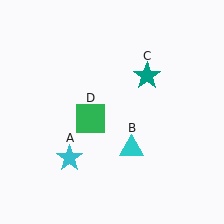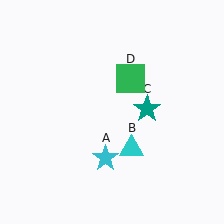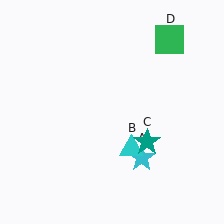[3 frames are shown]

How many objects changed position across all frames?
3 objects changed position: cyan star (object A), teal star (object C), green square (object D).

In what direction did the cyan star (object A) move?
The cyan star (object A) moved right.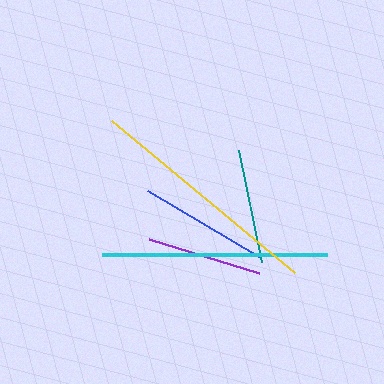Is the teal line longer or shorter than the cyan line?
The cyan line is longer than the teal line.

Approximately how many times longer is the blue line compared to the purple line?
The blue line is approximately 1.1 times the length of the purple line.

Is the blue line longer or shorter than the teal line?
The blue line is longer than the teal line.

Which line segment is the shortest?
The teal line is the shortest at approximately 115 pixels.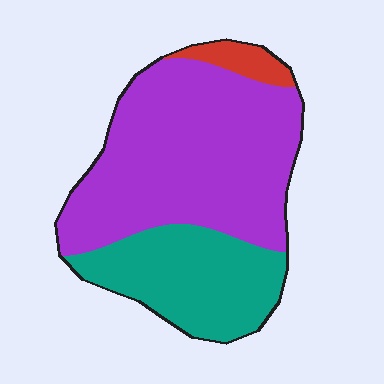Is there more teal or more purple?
Purple.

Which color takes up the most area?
Purple, at roughly 65%.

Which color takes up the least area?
Red, at roughly 5%.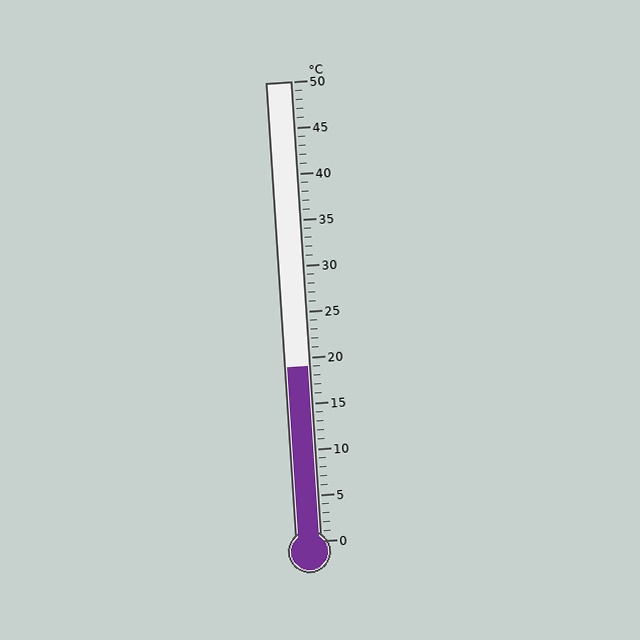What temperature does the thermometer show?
The thermometer shows approximately 19°C.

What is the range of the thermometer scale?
The thermometer scale ranges from 0°C to 50°C.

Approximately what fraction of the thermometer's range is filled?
The thermometer is filled to approximately 40% of its range.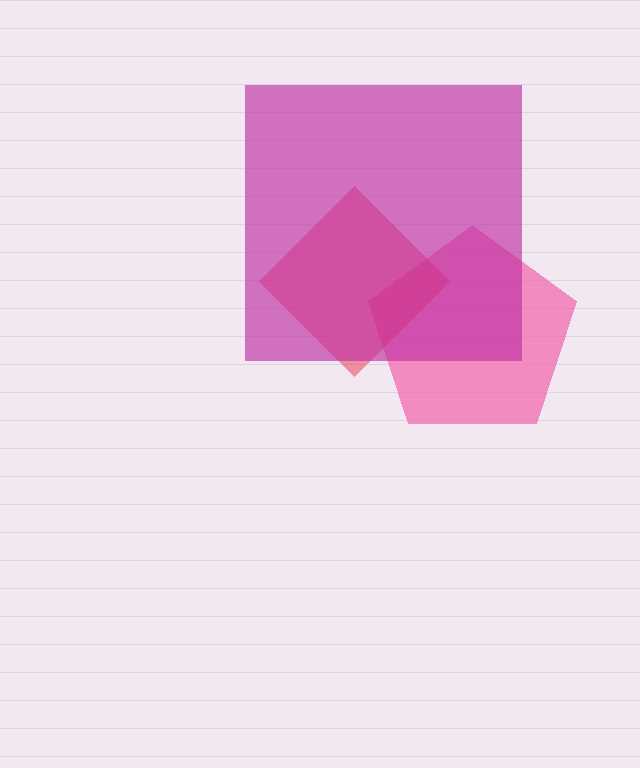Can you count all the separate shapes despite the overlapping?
Yes, there are 3 separate shapes.